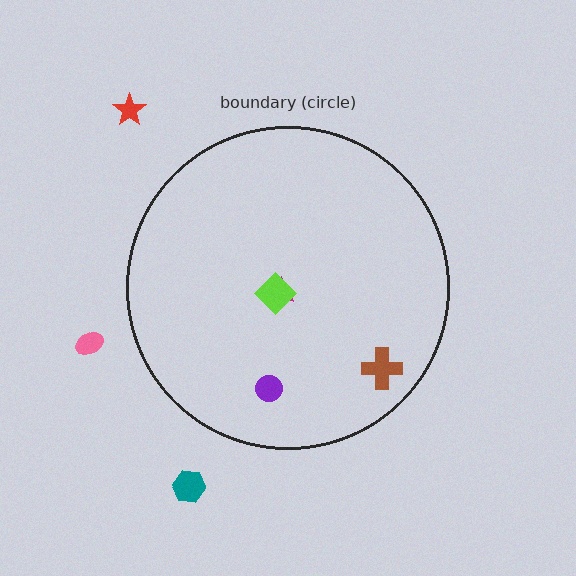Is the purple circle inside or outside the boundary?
Inside.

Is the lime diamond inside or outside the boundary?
Inside.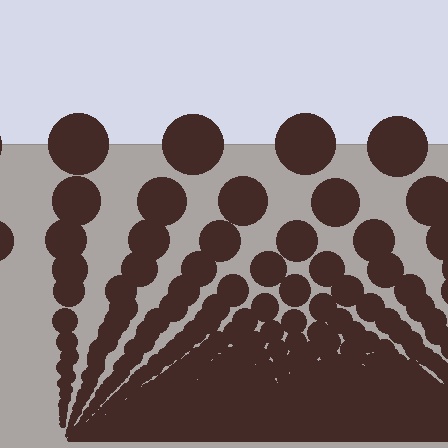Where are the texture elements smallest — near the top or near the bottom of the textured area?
Near the bottom.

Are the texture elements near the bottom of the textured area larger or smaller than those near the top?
Smaller. The gradient is inverted — elements near the bottom are smaller and denser.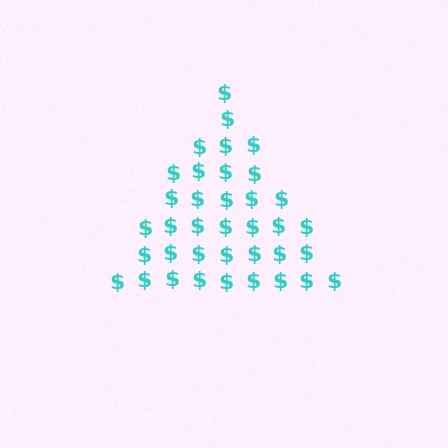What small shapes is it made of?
It is made of small dollar signs.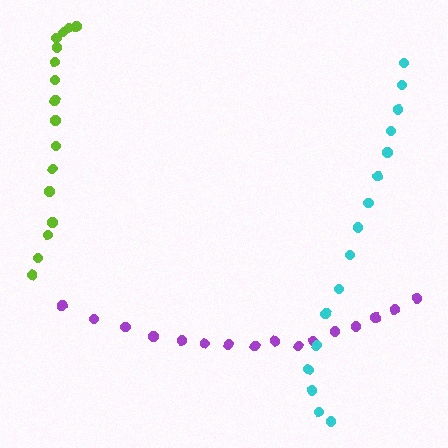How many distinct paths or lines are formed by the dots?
There are 3 distinct paths.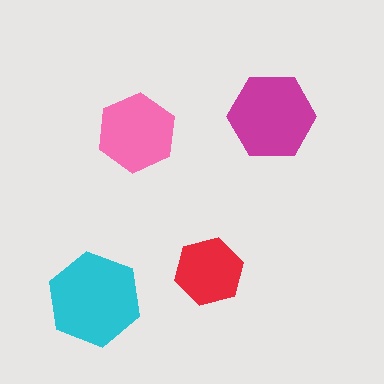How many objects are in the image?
There are 4 objects in the image.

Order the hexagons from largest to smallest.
the cyan one, the magenta one, the pink one, the red one.